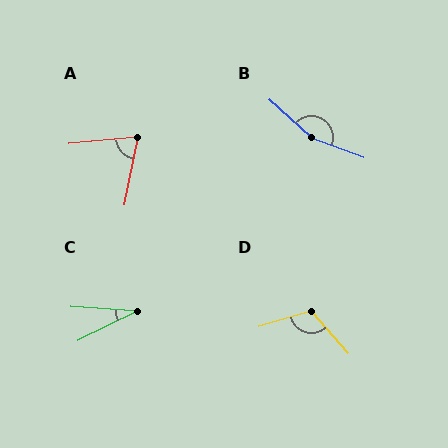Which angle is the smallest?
C, at approximately 29 degrees.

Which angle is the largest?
B, at approximately 158 degrees.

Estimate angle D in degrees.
Approximately 114 degrees.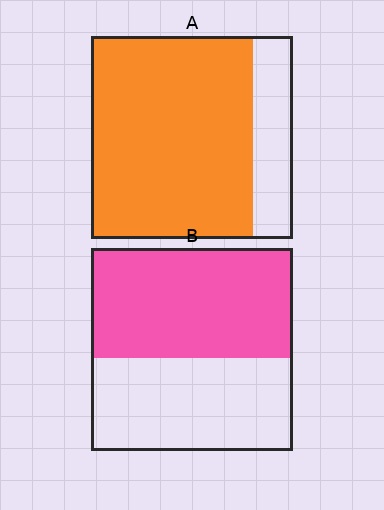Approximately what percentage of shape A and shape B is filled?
A is approximately 80% and B is approximately 55%.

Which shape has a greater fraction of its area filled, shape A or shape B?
Shape A.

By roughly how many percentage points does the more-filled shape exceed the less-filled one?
By roughly 25 percentage points (A over B).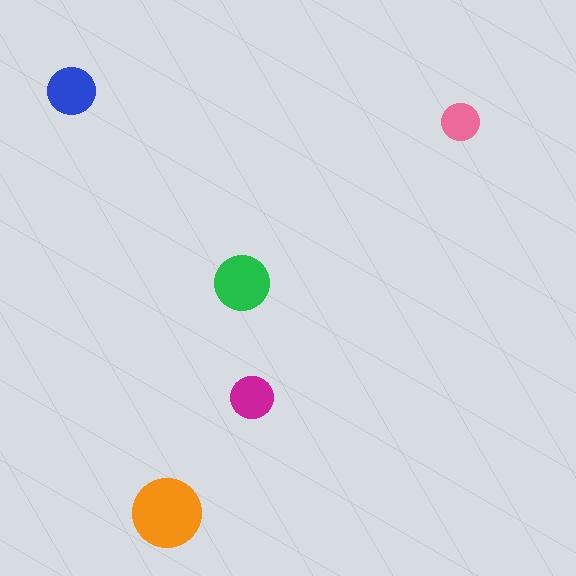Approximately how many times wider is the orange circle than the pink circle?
About 2 times wider.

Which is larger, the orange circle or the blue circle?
The orange one.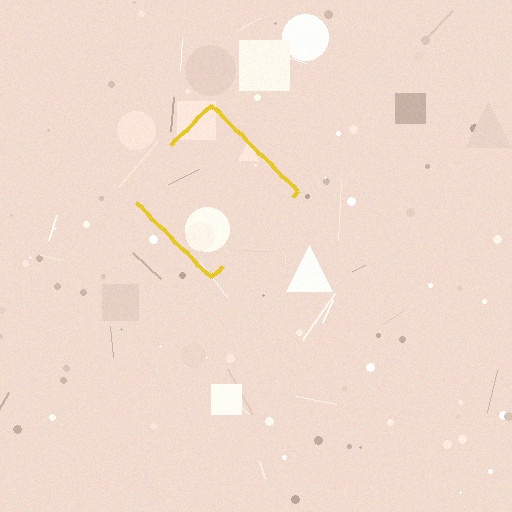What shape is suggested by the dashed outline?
The dashed outline suggests a diamond.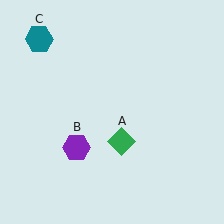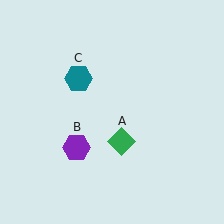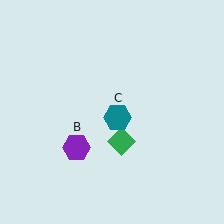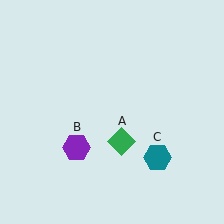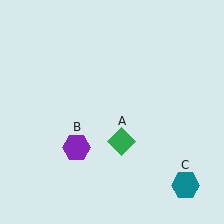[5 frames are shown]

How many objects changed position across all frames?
1 object changed position: teal hexagon (object C).